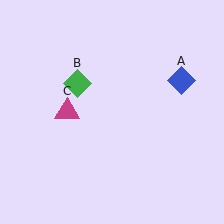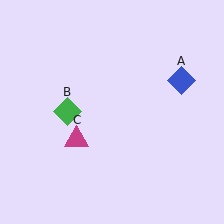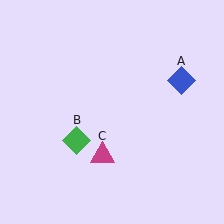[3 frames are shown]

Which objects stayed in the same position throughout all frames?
Blue diamond (object A) remained stationary.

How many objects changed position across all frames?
2 objects changed position: green diamond (object B), magenta triangle (object C).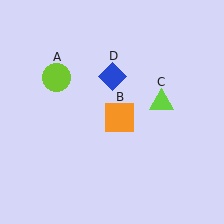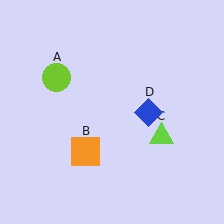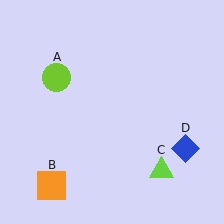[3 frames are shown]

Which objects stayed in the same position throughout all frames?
Lime circle (object A) remained stationary.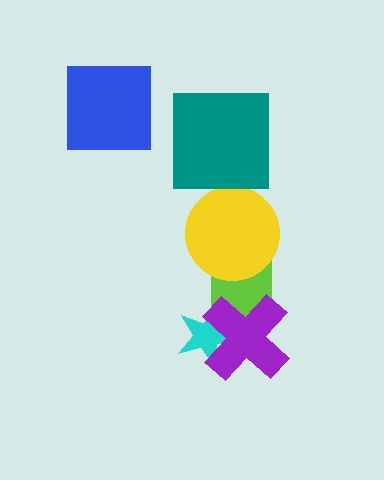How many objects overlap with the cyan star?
1 object overlaps with the cyan star.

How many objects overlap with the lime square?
2 objects overlap with the lime square.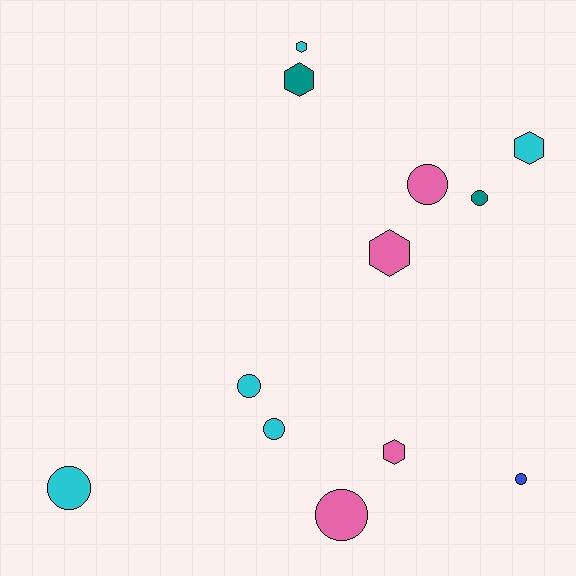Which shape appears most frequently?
Circle, with 7 objects.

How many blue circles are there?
There is 1 blue circle.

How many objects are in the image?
There are 12 objects.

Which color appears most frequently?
Cyan, with 5 objects.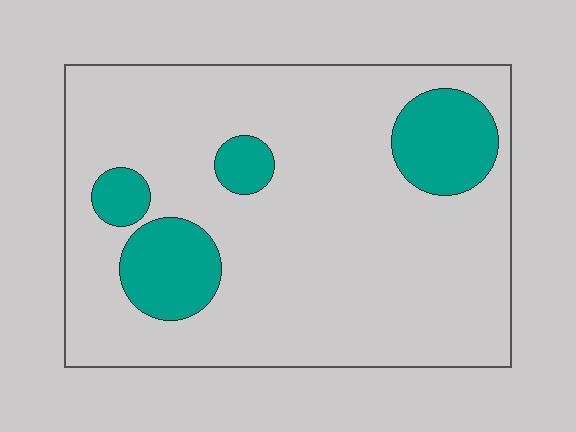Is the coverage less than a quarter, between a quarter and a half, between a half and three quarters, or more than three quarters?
Less than a quarter.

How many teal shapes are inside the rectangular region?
4.